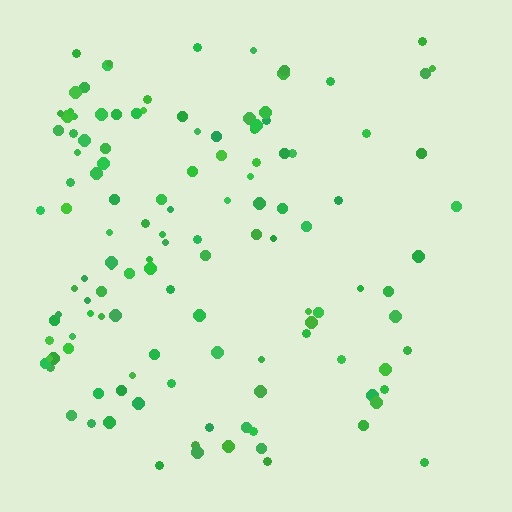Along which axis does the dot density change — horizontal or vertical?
Horizontal.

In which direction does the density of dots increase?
From right to left, with the left side densest.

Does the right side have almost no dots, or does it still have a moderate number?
Still a moderate number, just noticeably fewer than the left.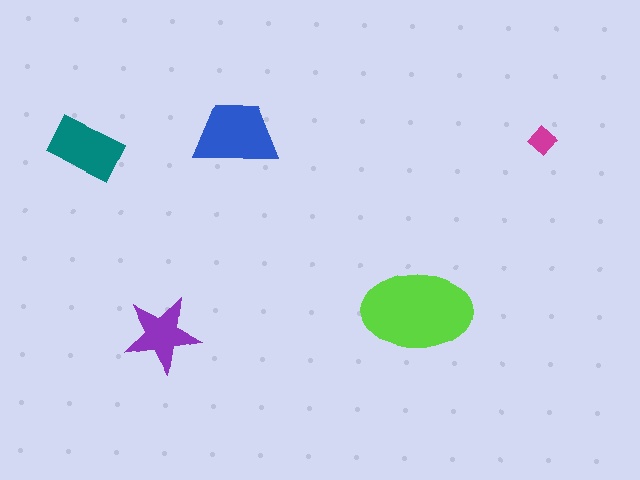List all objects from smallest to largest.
The magenta diamond, the purple star, the teal rectangle, the blue trapezoid, the lime ellipse.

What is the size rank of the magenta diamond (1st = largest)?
5th.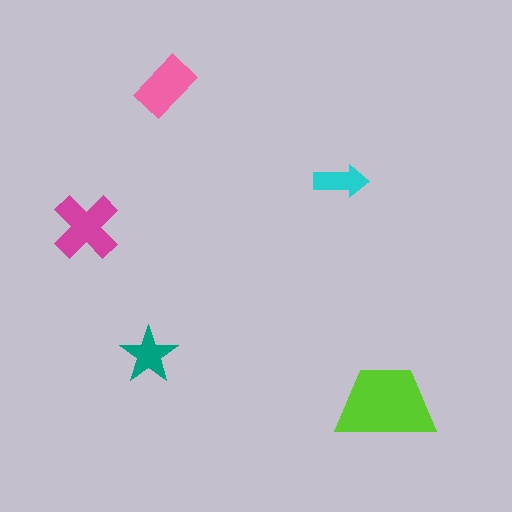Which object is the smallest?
The cyan arrow.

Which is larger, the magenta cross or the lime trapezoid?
The lime trapezoid.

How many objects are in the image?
There are 5 objects in the image.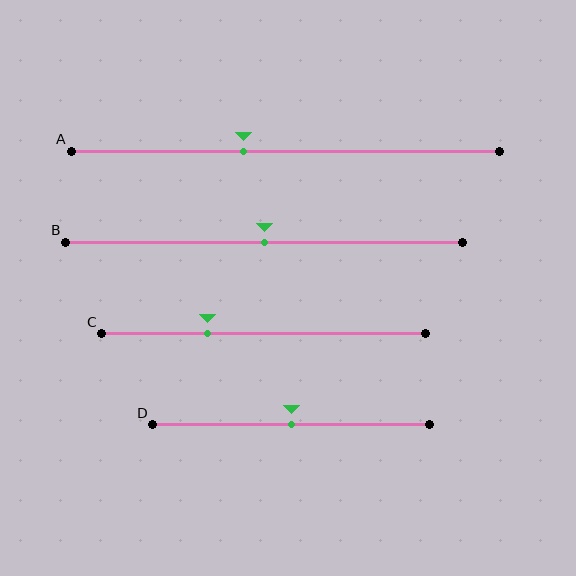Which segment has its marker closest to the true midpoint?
Segment B has its marker closest to the true midpoint.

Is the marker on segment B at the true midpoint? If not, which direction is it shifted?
Yes, the marker on segment B is at the true midpoint.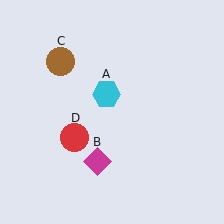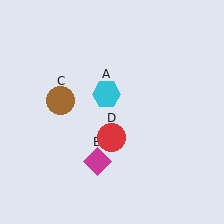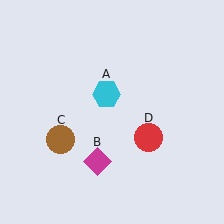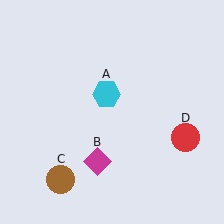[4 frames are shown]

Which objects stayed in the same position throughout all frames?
Cyan hexagon (object A) and magenta diamond (object B) remained stationary.